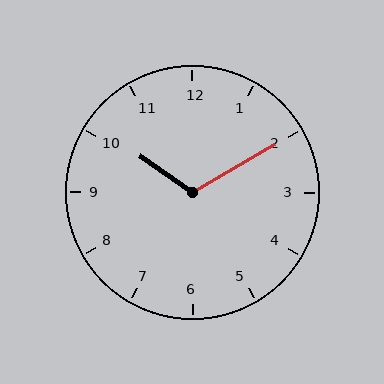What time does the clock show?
10:10.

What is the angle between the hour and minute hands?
Approximately 115 degrees.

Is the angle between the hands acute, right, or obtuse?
It is obtuse.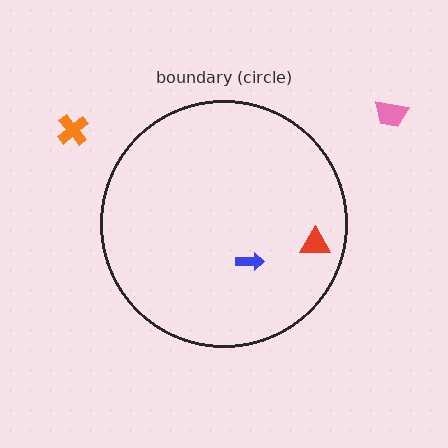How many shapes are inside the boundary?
2 inside, 2 outside.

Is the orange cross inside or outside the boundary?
Outside.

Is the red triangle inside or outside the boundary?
Inside.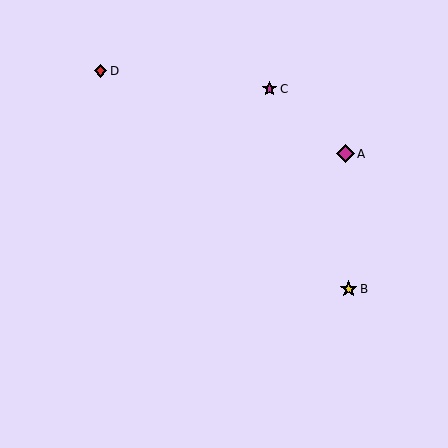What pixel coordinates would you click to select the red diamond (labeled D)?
Click at (101, 71) to select the red diamond D.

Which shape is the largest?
The magenta diamond (labeled A) is the largest.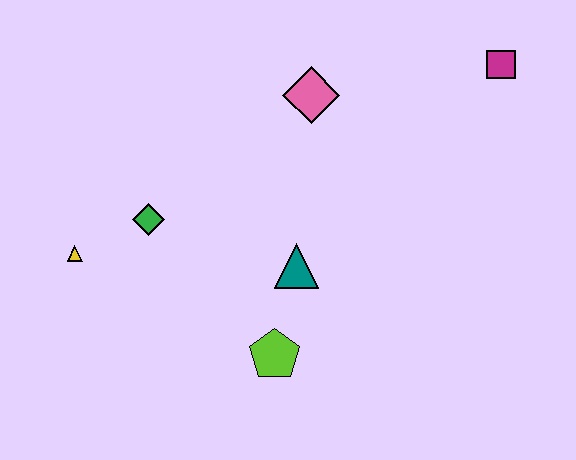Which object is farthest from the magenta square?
The yellow triangle is farthest from the magenta square.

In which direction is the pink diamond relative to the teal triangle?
The pink diamond is above the teal triangle.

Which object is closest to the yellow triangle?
The green diamond is closest to the yellow triangle.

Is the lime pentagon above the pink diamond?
No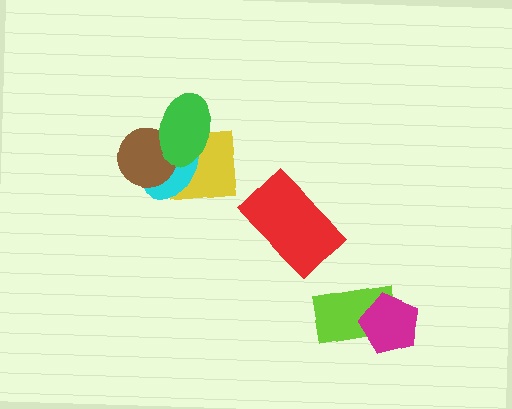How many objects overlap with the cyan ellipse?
3 objects overlap with the cyan ellipse.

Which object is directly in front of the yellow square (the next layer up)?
The cyan ellipse is directly in front of the yellow square.